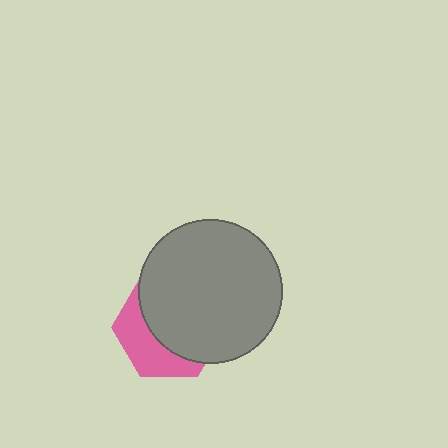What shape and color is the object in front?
The object in front is a gray circle.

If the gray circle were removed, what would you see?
You would see the complete pink hexagon.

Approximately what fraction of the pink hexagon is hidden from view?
Roughly 63% of the pink hexagon is hidden behind the gray circle.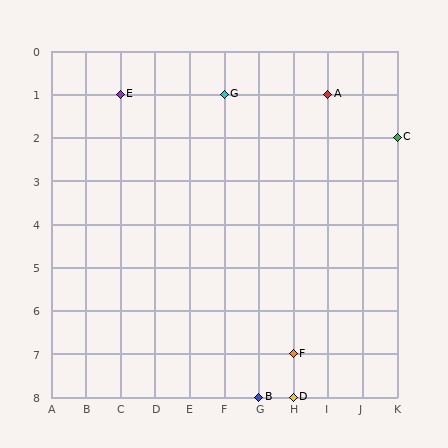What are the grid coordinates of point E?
Point E is at grid coordinates (C, 1).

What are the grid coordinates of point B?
Point B is at grid coordinates (G, 8).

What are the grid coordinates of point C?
Point C is at grid coordinates (K, 2).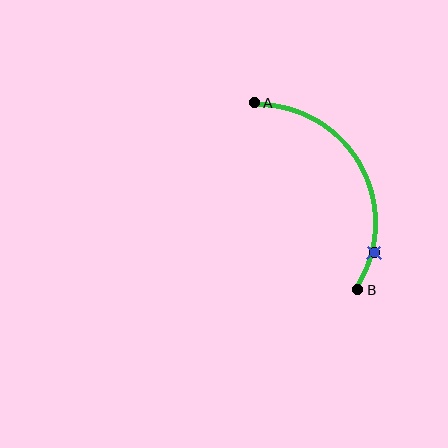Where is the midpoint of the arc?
The arc midpoint is the point on the curve farthest from the straight line joining A and B. It sits to the right of that line.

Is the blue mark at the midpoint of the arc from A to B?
No. The blue mark lies on the arc but is closer to endpoint B. The arc midpoint would be at the point on the curve equidistant along the arc from both A and B.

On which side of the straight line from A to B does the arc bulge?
The arc bulges to the right of the straight line connecting A and B.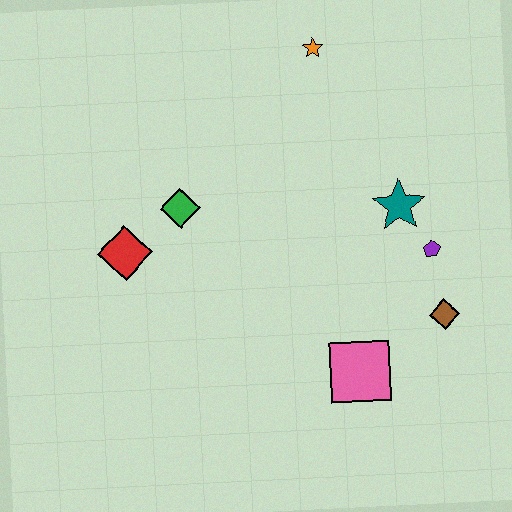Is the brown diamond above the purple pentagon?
No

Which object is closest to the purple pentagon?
The teal star is closest to the purple pentagon.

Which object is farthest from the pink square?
The orange star is farthest from the pink square.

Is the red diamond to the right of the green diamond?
No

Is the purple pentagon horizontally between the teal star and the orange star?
No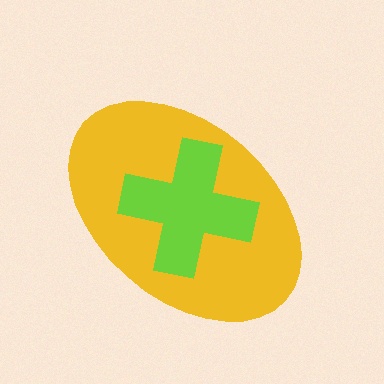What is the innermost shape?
The lime cross.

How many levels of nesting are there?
2.